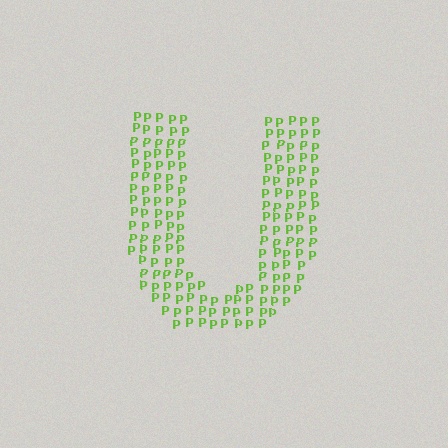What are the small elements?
The small elements are letter P's.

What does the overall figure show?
The overall figure shows the letter U.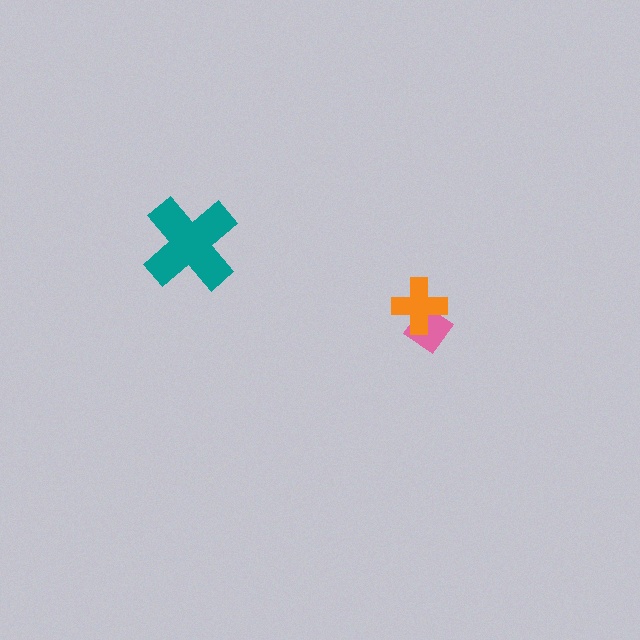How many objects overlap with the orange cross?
1 object overlaps with the orange cross.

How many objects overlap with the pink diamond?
1 object overlaps with the pink diamond.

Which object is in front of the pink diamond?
The orange cross is in front of the pink diamond.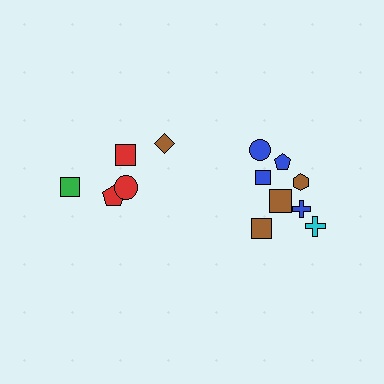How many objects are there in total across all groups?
There are 13 objects.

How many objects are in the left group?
There are 5 objects.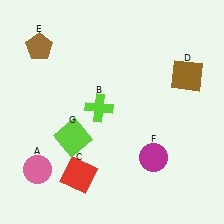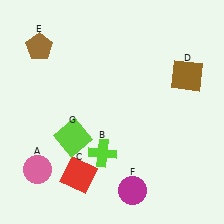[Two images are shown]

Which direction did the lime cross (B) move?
The lime cross (B) moved down.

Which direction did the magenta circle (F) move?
The magenta circle (F) moved down.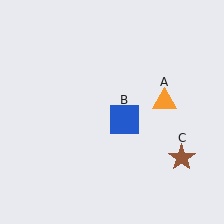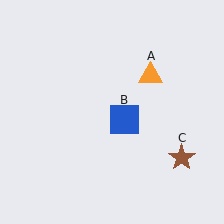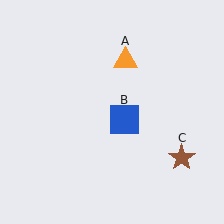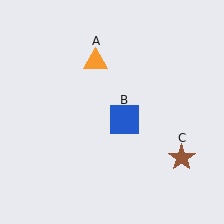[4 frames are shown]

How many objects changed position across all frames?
1 object changed position: orange triangle (object A).